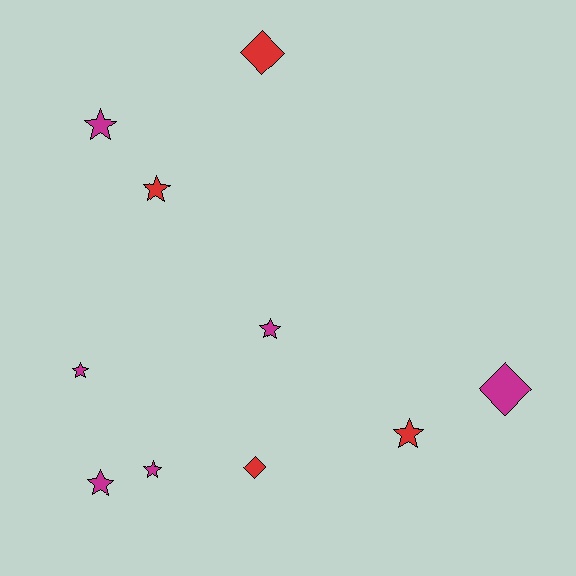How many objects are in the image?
There are 10 objects.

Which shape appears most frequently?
Star, with 7 objects.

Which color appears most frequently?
Magenta, with 6 objects.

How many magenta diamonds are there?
There is 1 magenta diamond.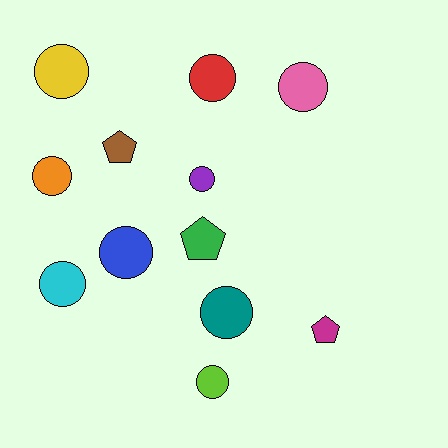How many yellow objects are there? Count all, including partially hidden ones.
There is 1 yellow object.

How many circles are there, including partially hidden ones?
There are 9 circles.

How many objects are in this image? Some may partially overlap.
There are 12 objects.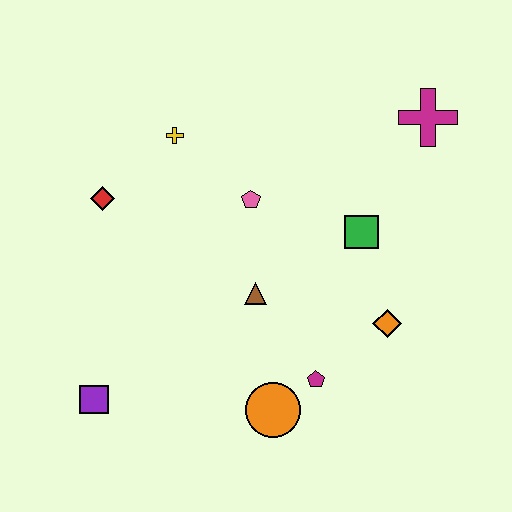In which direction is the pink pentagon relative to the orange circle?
The pink pentagon is above the orange circle.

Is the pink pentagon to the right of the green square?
No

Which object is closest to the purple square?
The orange circle is closest to the purple square.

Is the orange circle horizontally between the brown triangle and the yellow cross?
No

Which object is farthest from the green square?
The purple square is farthest from the green square.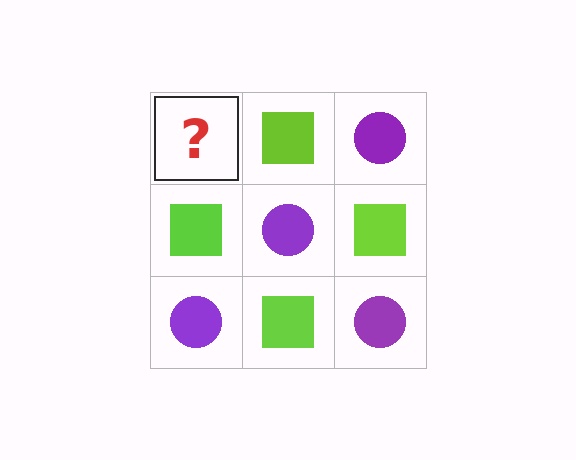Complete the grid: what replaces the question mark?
The question mark should be replaced with a purple circle.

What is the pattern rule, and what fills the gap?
The rule is that it alternates purple circle and lime square in a checkerboard pattern. The gap should be filled with a purple circle.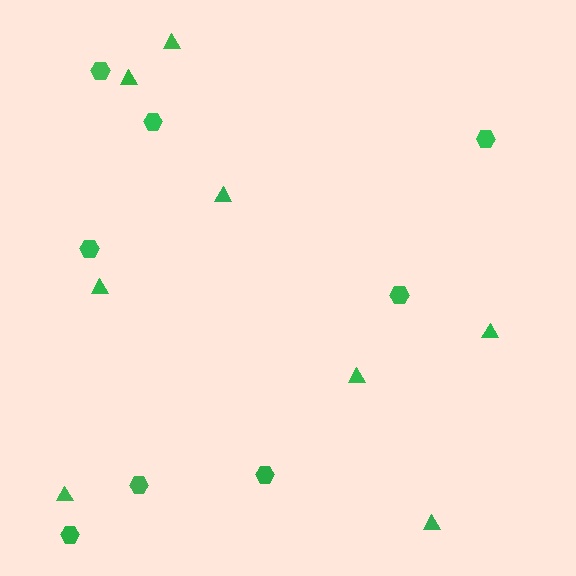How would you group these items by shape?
There are 2 groups: one group of triangles (8) and one group of hexagons (8).